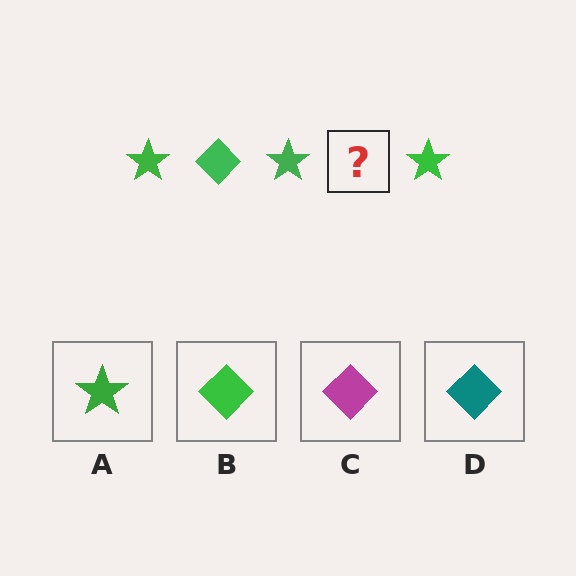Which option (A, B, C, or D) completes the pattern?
B.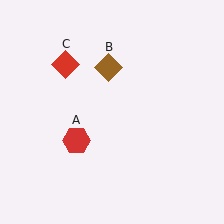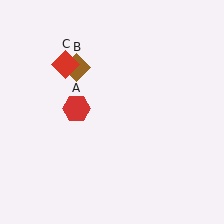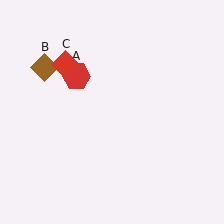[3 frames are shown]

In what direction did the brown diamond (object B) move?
The brown diamond (object B) moved left.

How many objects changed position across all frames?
2 objects changed position: red hexagon (object A), brown diamond (object B).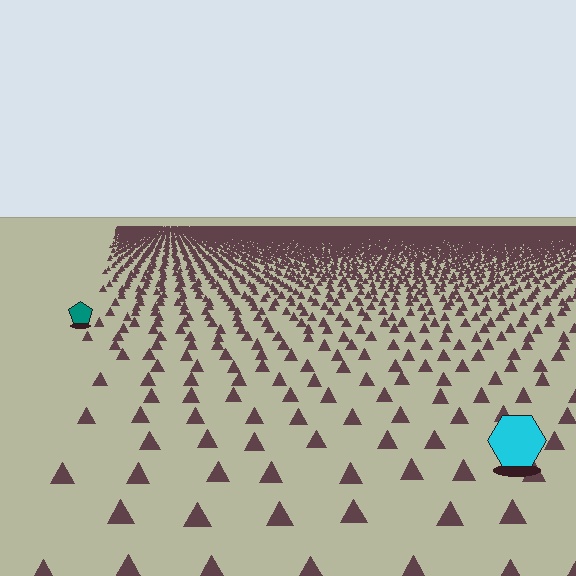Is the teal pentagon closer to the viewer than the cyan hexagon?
No. The cyan hexagon is closer — you can tell from the texture gradient: the ground texture is coarser near it.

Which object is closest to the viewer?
The cyan hexagon is closest. The texture marks near it are larger and more spread out.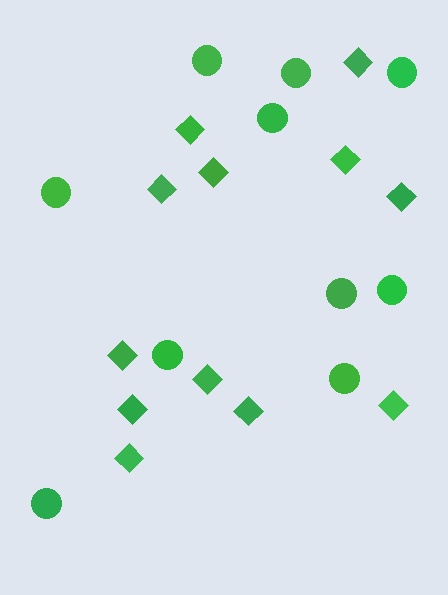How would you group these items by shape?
There are 2 groups: one group of circles (10) and one group of diamonds (12).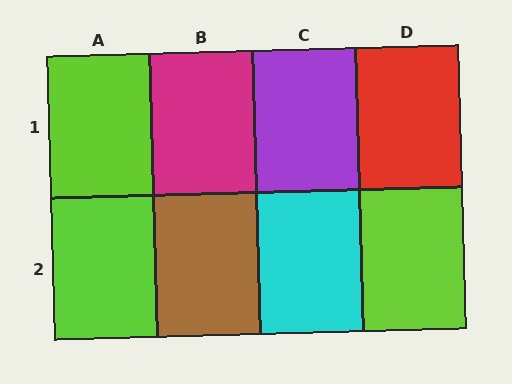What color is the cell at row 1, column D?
Red.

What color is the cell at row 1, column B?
Magenta.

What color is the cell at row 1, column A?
Lime.